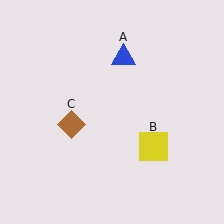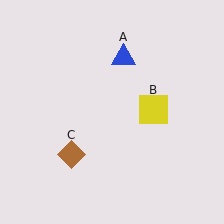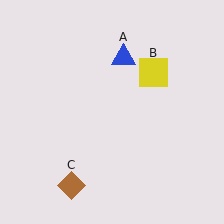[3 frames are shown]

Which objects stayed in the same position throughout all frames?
Blue triangle (object A) remained stationary.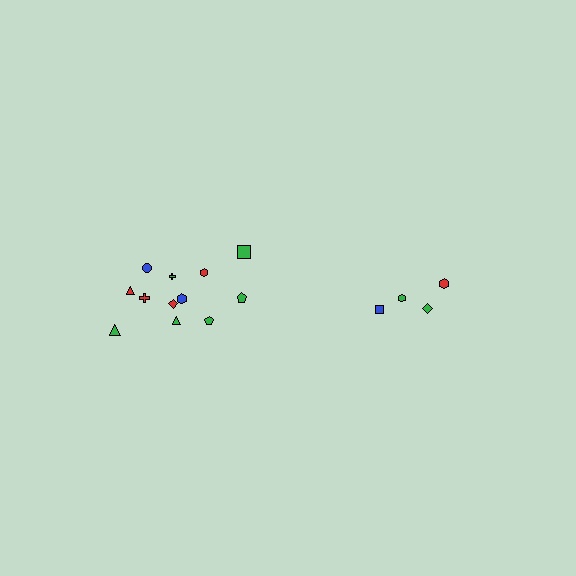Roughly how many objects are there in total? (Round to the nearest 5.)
Roughly 15 objects in total.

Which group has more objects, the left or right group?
The left group.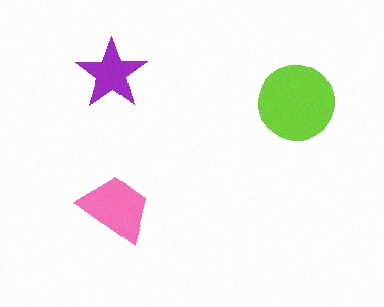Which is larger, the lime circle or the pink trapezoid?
The lime circle.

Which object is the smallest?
The purple star.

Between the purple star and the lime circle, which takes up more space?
The lime circle.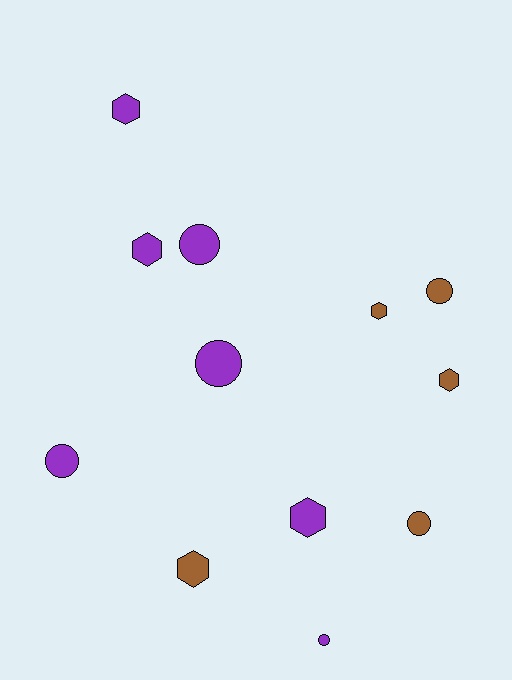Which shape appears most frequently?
Hexagon, with 6 objects.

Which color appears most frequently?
Purple, with 7 objects.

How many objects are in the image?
There are 12 objects.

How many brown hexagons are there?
There are 3 brown hexagons.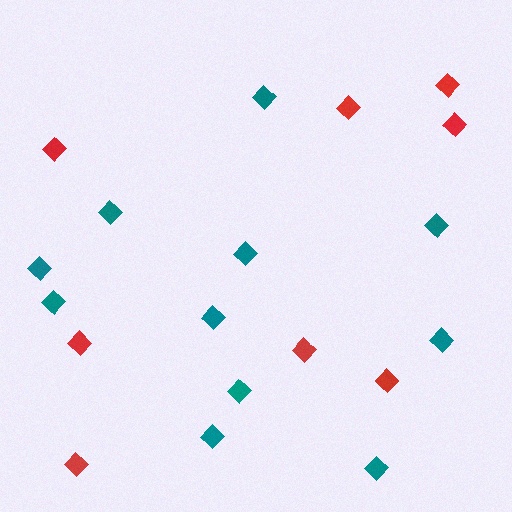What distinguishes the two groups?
There are 2 groups: one group of red diamonds (8) and one group of teal diamonds (11).